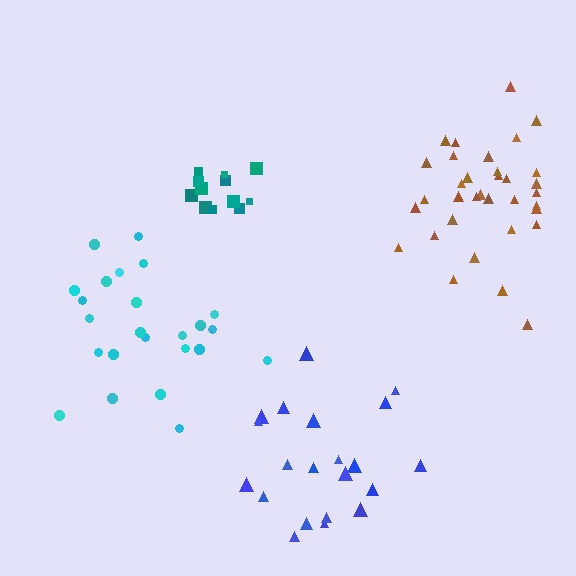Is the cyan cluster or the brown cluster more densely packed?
Cyan.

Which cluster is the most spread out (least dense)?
Blue.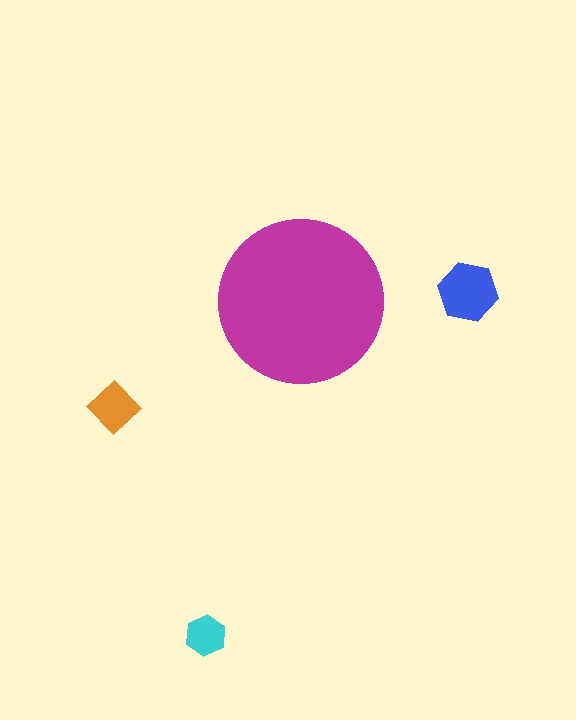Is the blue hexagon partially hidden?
No, the blue hexagon is fully visible.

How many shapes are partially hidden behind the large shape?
0 shapes are partially hidden.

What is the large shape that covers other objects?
A magenta circle.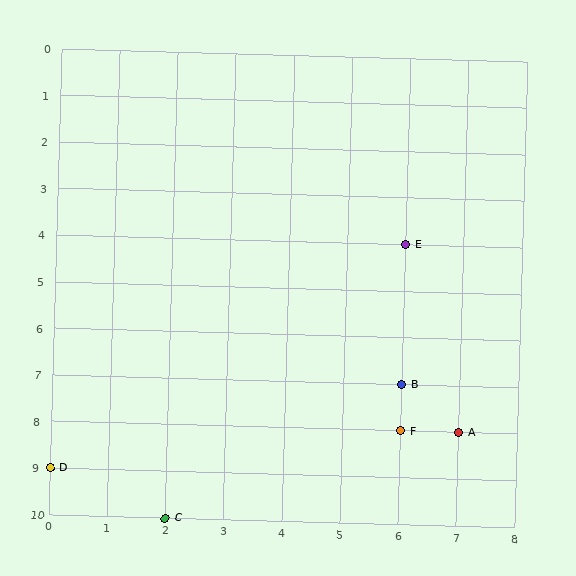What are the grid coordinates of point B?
Point B is at grid coordinates (6, 7).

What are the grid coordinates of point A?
Point A is at grid coordinates (7, 8).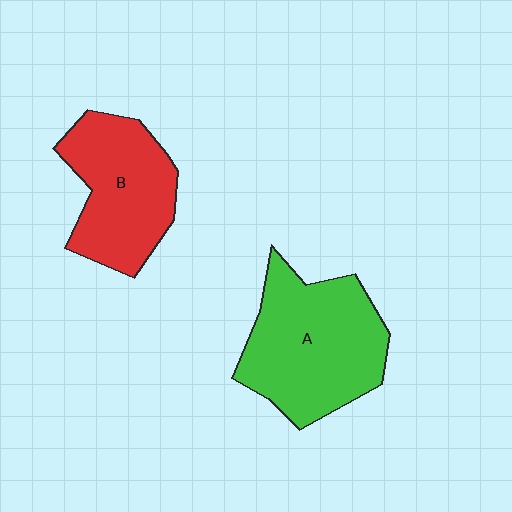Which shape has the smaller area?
Shape B (red).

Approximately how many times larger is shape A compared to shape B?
Approximately 1.3 times.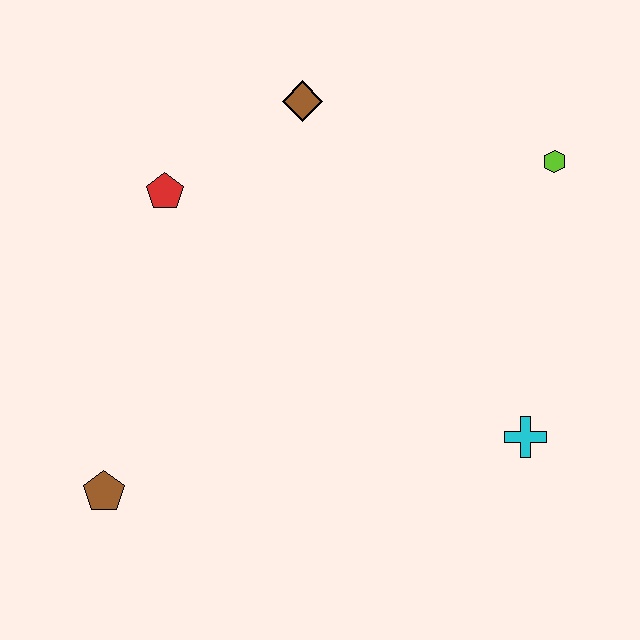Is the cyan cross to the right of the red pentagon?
Yes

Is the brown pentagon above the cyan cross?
No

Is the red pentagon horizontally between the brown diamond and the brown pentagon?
Yes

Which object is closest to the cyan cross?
The lime hexagon is closest to the cyan cross.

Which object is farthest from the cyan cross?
The red pentagon is farthest from the cyan cross.